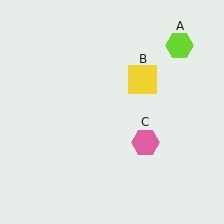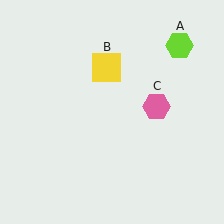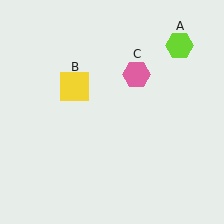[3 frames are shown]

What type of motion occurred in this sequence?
The yellow square (object B), pink hexagon (object C) rotated counterclockwise around the center of the scene.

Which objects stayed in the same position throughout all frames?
Lime hexagon (object A) remained stationary.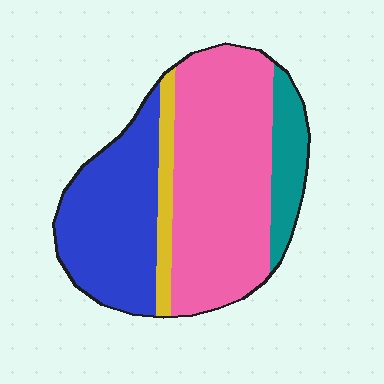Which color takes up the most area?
Pink, at roughly 50%.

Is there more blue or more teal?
Blue.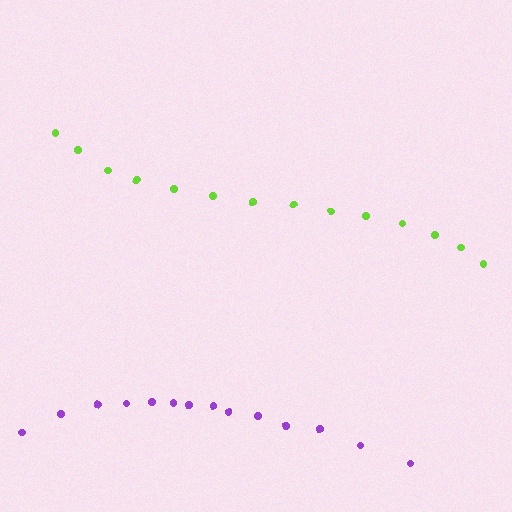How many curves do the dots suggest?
There are 2 distinct paths.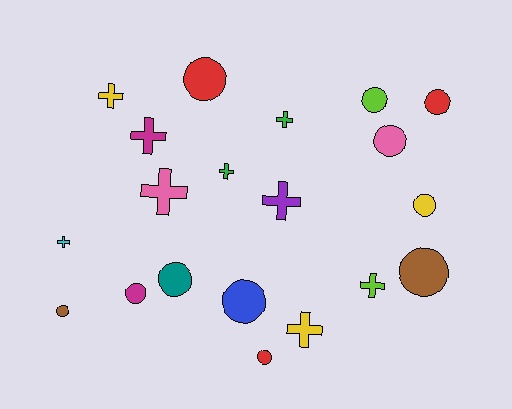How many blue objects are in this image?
There is 1 blue object.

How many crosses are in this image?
There are 9 crosses.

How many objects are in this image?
There are 20 objects.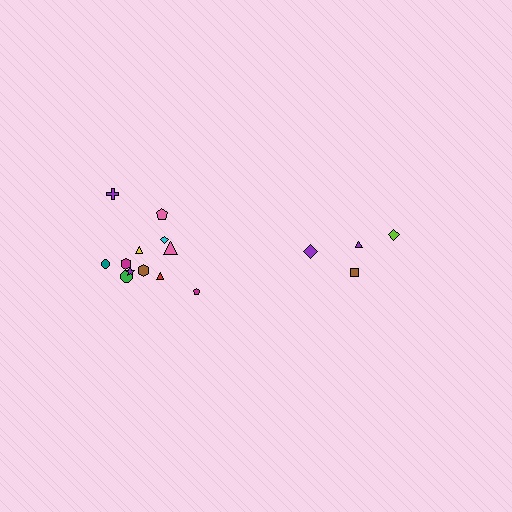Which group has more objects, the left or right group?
The left group.